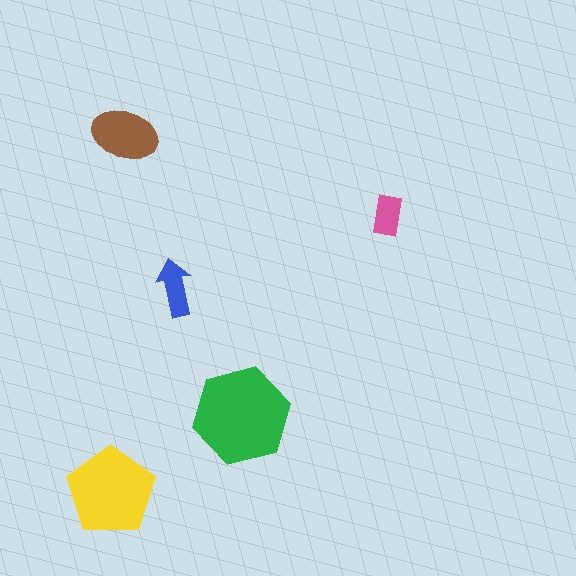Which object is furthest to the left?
The yellow pentagon is leftmost.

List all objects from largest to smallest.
The green hexagon, the yellow pentagon, the brown ellipse, the blue arrow, the pink rectangle.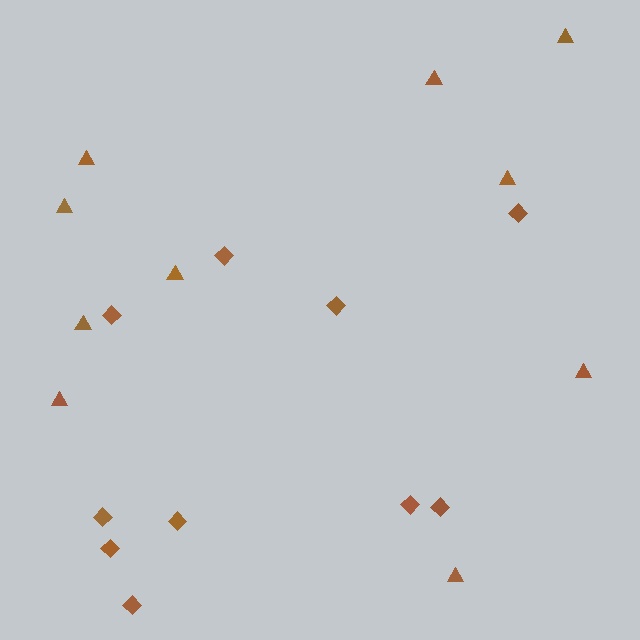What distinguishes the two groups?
There are 2 groups: one group of triangles (10) and one group of diamonds (10).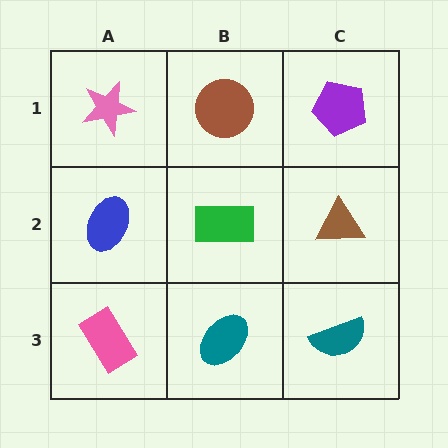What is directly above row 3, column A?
A blue ellipse.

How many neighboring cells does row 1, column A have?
2.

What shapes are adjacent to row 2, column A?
A pink star (row 1, column A), a pink rectangle (row 3, column A), a green rectangle (row 2, column B).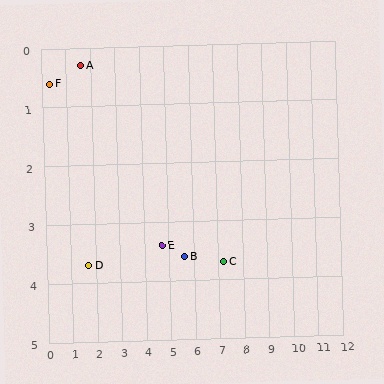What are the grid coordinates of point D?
Point D is at approximately (1.7, 3.7).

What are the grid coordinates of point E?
Point E is at approximately (4.7, 3.4).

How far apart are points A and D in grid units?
Points A and D are about 3.4 grid units apart.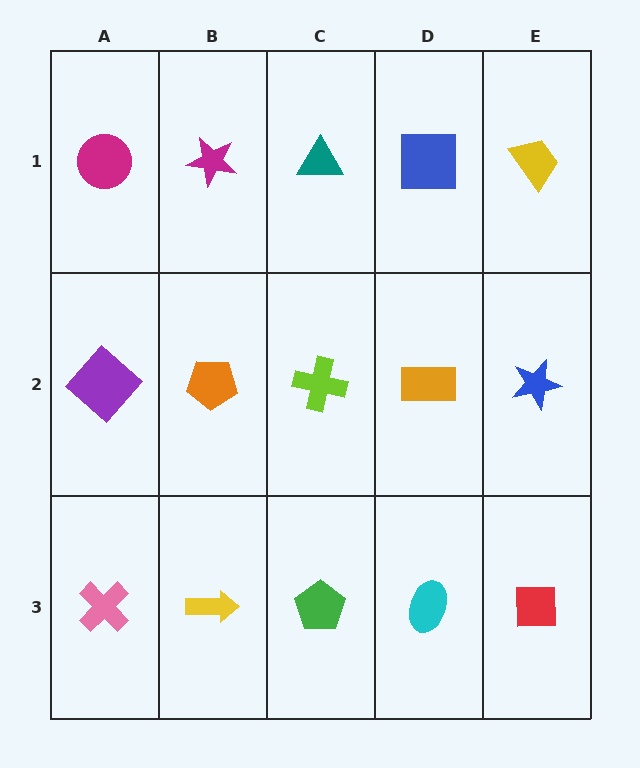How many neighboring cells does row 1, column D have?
3.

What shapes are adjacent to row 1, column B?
An orange pentagon (row 2, column B), a magenta circle (row 1, column A), a teal triangle (row 1, column C).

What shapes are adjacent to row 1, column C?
A lime cross (row 2, column C), a magenta star (row 1, column B), a blue square (row 1, column D).